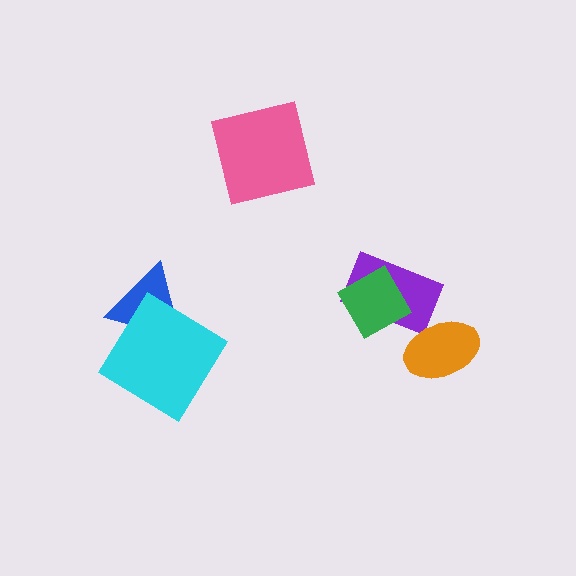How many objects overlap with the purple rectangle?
2 objects overlap with the purple rectangle.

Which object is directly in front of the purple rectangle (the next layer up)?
The green square is directly in front of the purple rectangle.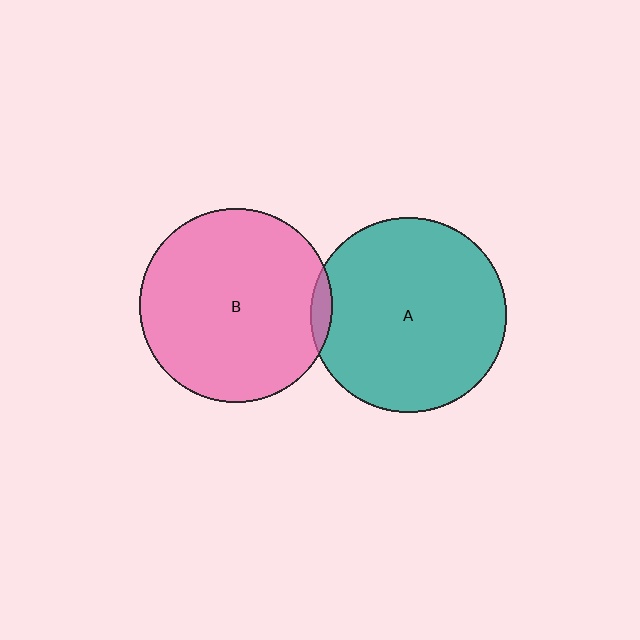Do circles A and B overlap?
Yes.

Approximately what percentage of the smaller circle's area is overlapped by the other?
Approximately 5%.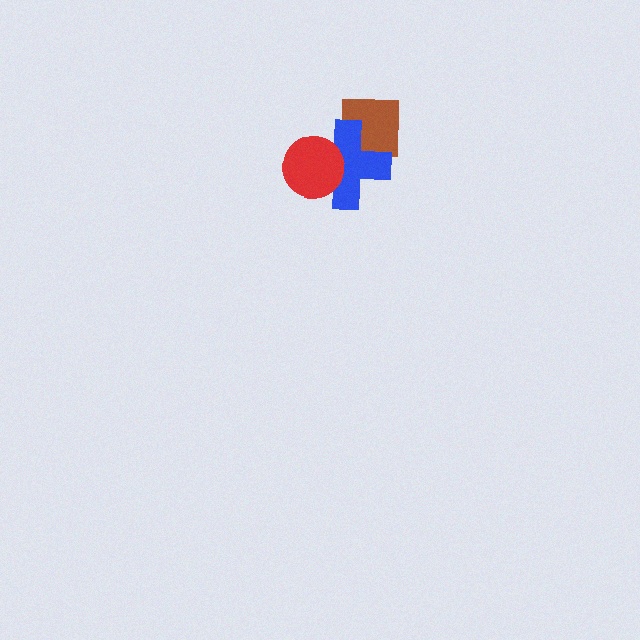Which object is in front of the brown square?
The blue cross is in front of the brown square.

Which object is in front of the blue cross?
The red circle is in front of the blue cross.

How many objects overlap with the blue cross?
2 objects overlap with the blue cross.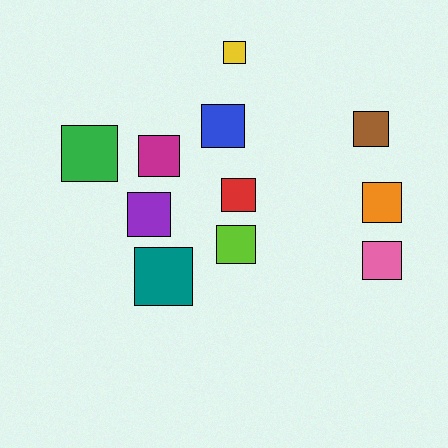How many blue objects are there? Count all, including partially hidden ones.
There is 1 blue object.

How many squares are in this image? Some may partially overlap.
There are 11 squares.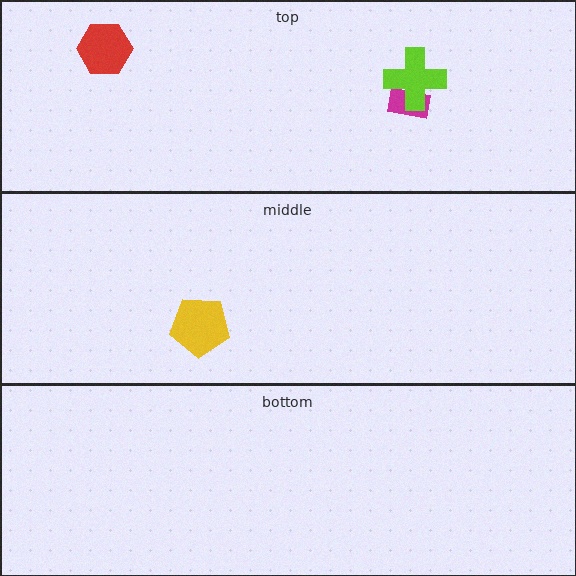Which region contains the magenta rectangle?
The top region.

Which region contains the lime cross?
The top region.